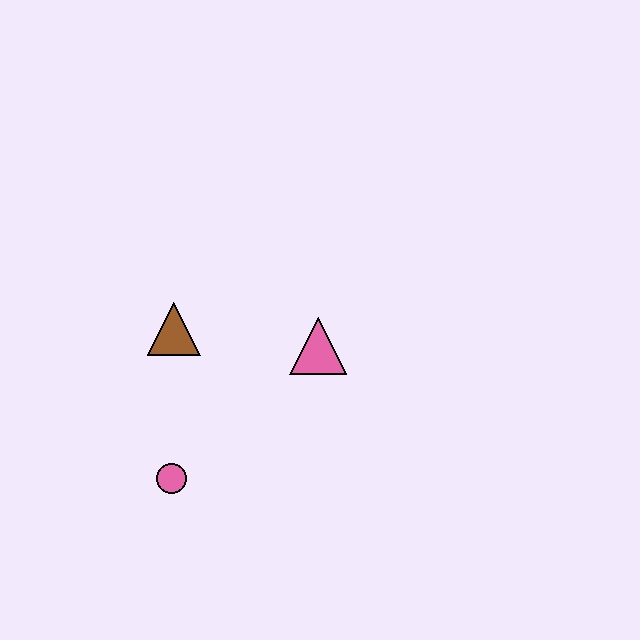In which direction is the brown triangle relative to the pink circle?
The brown triangle is above the pink circle.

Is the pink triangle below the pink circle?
No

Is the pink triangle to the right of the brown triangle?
Yes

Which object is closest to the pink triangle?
The brown triangle is closest to the pink triangle.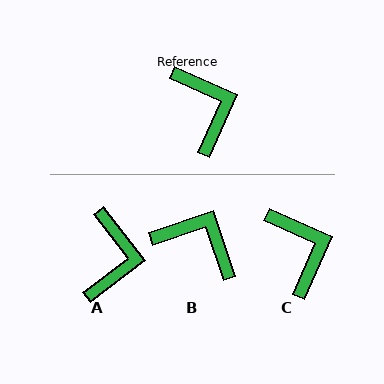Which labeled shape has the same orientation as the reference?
C.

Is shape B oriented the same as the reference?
No, it is off by about 42 degrees.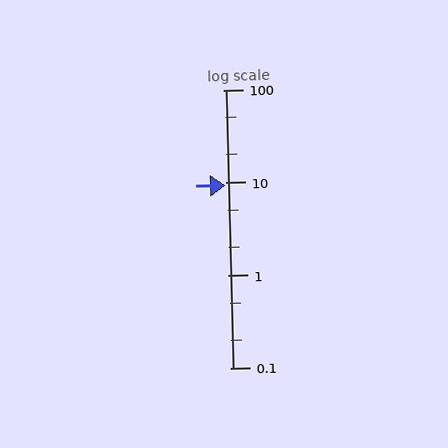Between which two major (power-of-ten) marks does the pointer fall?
The pointer is between 1 and 10.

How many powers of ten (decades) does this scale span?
The scale spans 3 decades, from 0.1 to 100.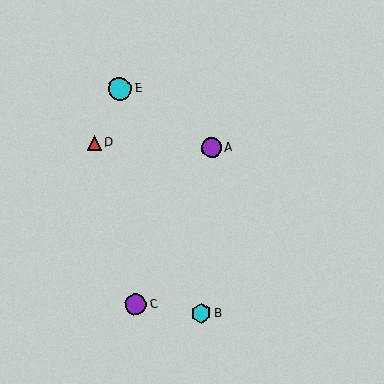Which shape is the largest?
The cyan circle (labeled E) is the largest.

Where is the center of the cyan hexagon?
The center of the cyan hexagon is at (201, 314).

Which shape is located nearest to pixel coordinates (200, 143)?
The purple circle (labeled A) at (212, 148) is nearest to that location.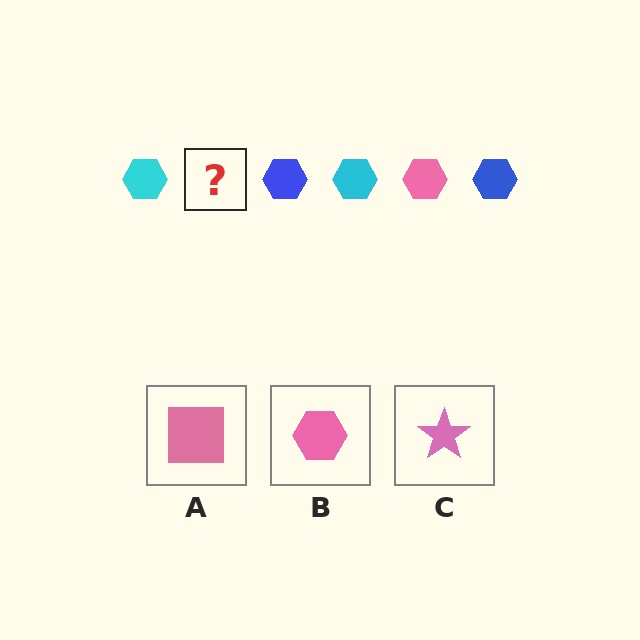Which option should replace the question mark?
Option B.